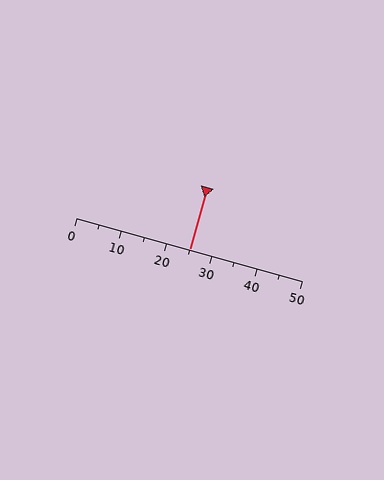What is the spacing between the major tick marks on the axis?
The major ticks are spaced 10 apart.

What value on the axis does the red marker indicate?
The marker indicates approximately 25.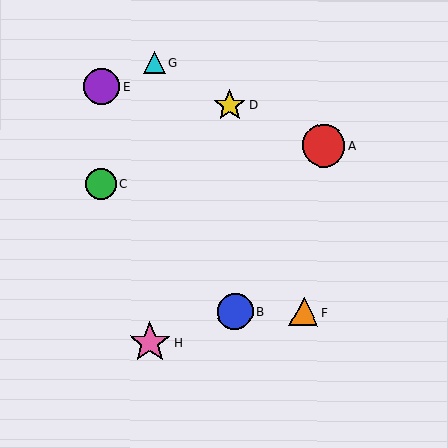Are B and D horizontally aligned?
No, B is at y≈312 and D is at y≈105.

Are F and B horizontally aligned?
Yes, both are at y≈312.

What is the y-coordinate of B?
Object B is at y≈312.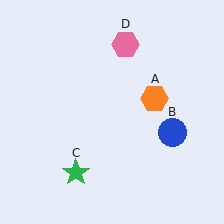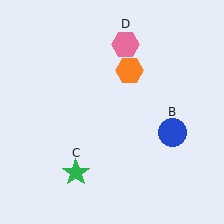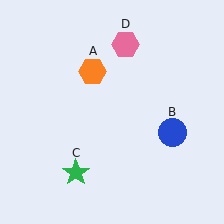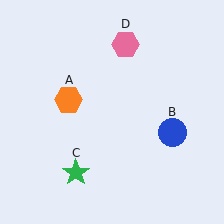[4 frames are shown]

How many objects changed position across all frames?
1 object changed position: orange hexagon (object A).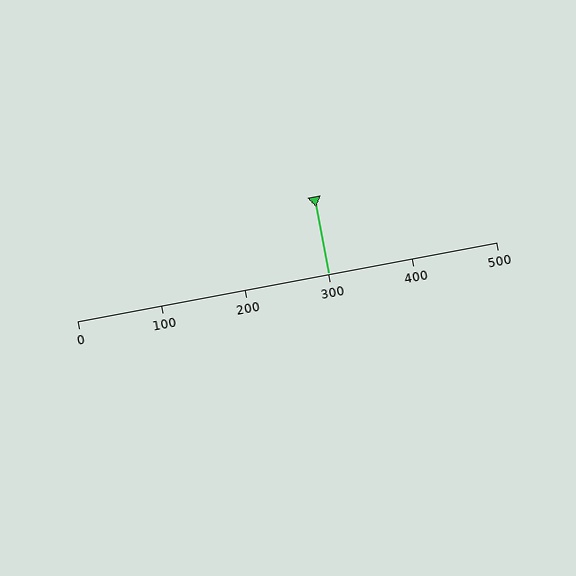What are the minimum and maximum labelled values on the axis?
The axis runs from 0 to 500.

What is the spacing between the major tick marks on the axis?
The major ticks are spaced 100 apart.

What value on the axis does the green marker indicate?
The marker indicates approximately 300.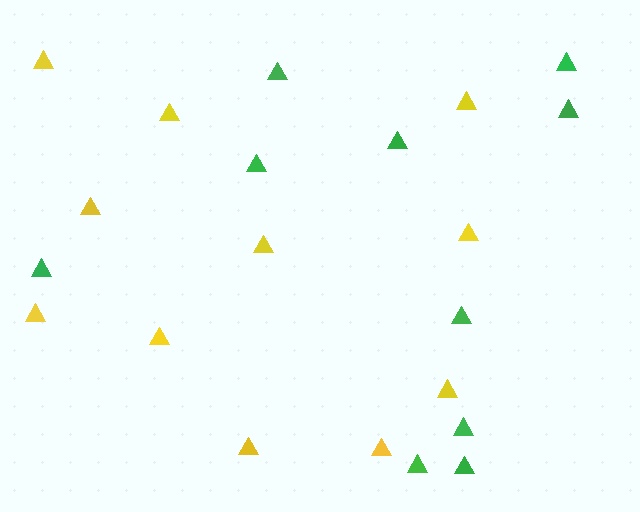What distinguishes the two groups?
There are 2 groups: one group of yellow triangles (11) and one group of green triangles (10).